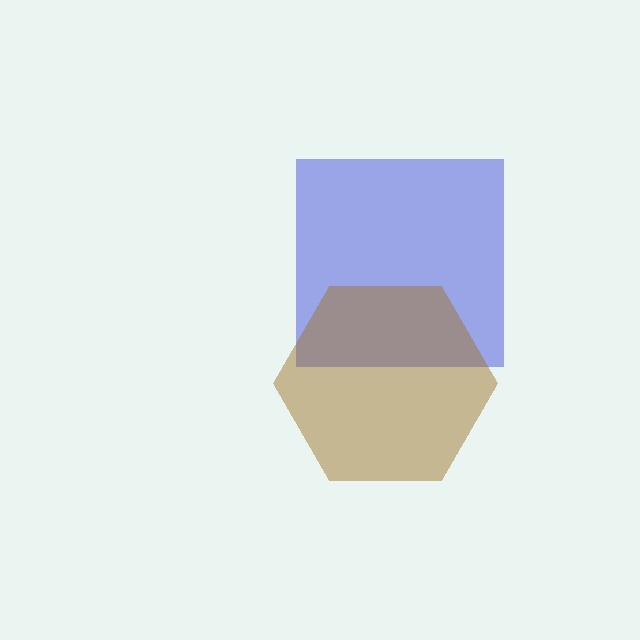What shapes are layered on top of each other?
The layered shapes are: a blue square, a brown hexagon.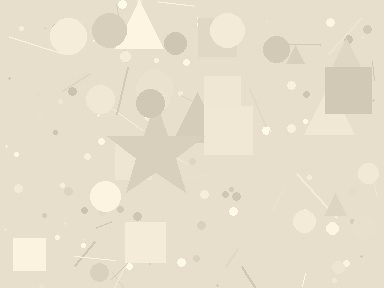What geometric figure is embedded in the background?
A star is embedded in the background.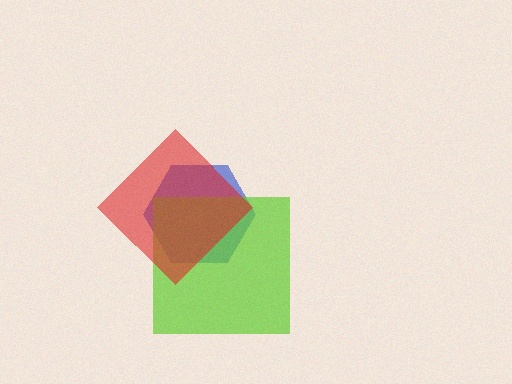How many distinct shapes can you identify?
There are 3 distinct shapes: a blue hexagon, a lime square, a red diamond.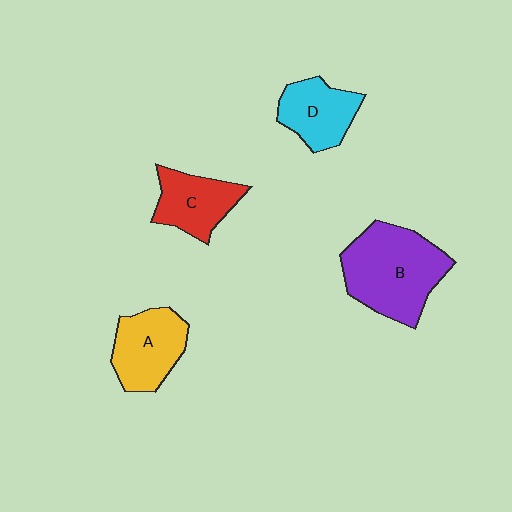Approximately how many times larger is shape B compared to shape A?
Approximately 1.6 times.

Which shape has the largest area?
Shape B (purple).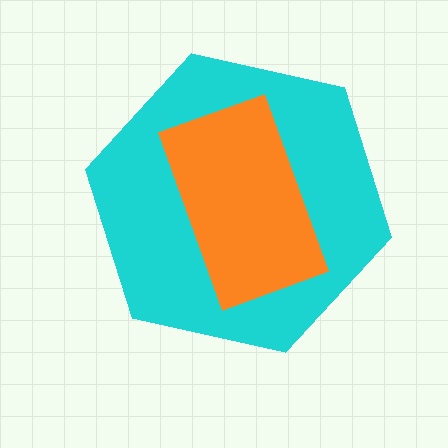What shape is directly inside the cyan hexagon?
The orange rectangle.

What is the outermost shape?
The cyan hexagon.